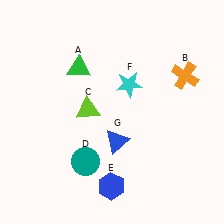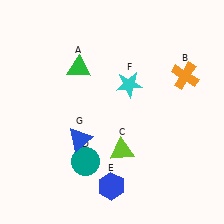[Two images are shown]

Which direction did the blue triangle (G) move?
The blue triangle (G) moved left.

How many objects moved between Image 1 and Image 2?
2 objects moved between the two images.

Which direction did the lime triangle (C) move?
The lime triangle (C) moved down.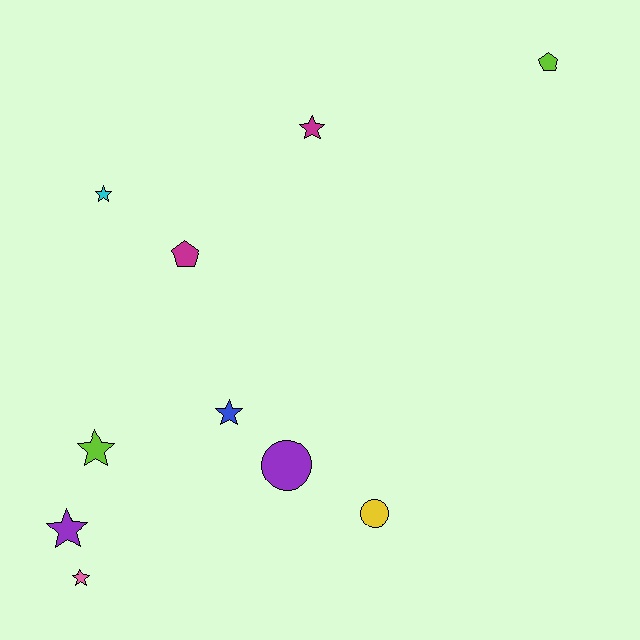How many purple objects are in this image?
There are 2 purple objects.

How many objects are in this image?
There are 10 objects.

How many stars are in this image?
There are 6 stars.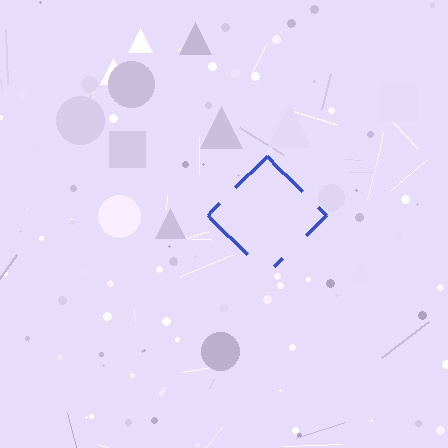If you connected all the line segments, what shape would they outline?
They would outline a diamond.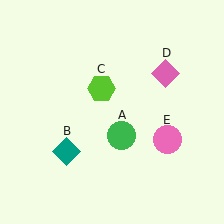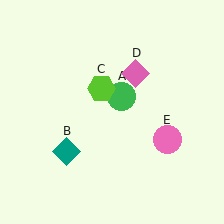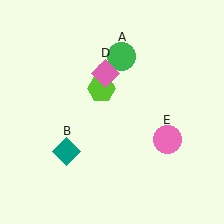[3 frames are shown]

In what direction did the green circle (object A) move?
The green circle (object A) moved up.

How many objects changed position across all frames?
2 objects changed position: green circle (object A), pink diamond (object D).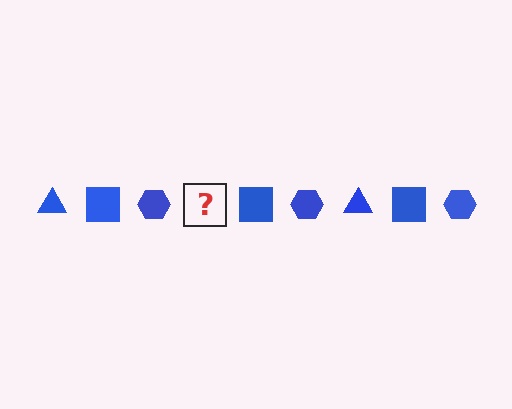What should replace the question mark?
The question mark should be replaced with a blue triangle.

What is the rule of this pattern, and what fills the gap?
The rule is that the pattern cycles through triangle, square, hexagon shapes in blue. The gap should be filled with a blue triangle.